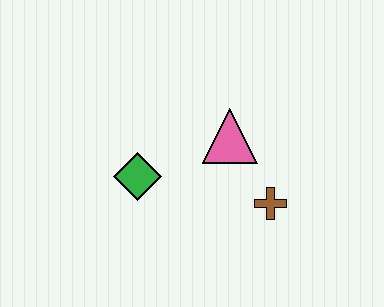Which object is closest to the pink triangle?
The brown cross is closest to the pink triangle.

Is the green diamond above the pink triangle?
No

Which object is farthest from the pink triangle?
The green diamond is farthest from the pink triangle.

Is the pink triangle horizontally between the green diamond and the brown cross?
Yes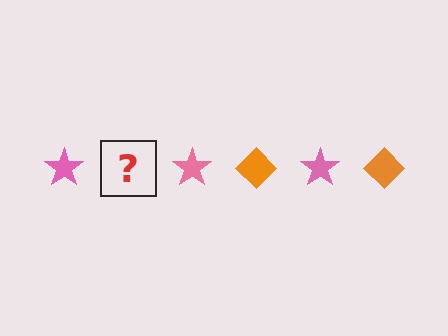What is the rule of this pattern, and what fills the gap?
The rule is that the pattern alternates between pink star and orange diamond. The gap should be filled with an orange diamond.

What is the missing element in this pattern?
The missing element is an orange diamond.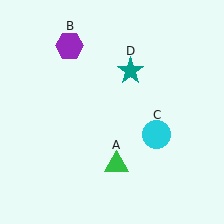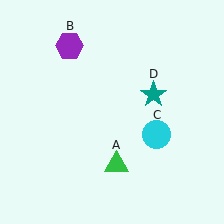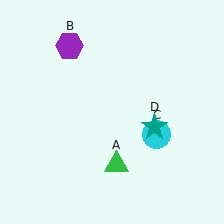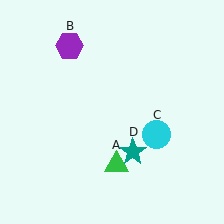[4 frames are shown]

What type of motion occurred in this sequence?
The teal star (object D) rotated clockwise around the center of the scene.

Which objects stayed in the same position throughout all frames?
Green triangle (object A) and purple hexagon (object B) and cyan circle (object C) remained stationary.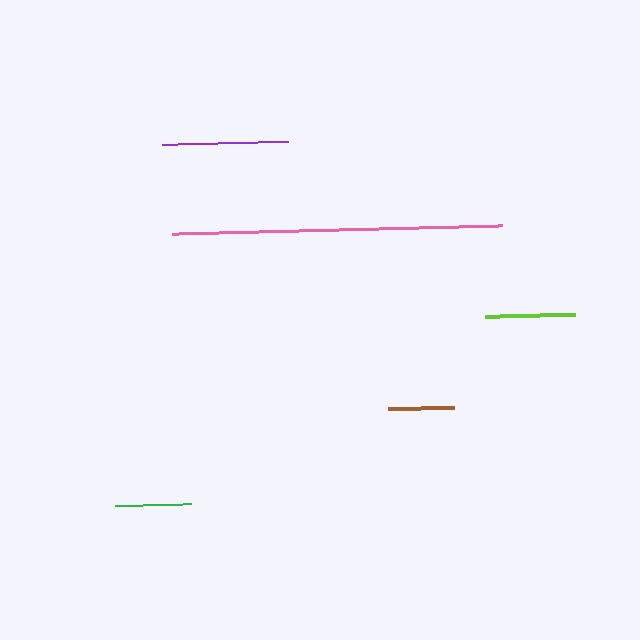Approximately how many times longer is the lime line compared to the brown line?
The lime line is approximately 1.4 times the length of the brown line.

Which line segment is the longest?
The pink line is the longest at approximately 330 pixels.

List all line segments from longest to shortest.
From longest to shortest: pink, purple, lime, green, brown.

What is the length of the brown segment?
The brown segment is approximately 66 pixels long.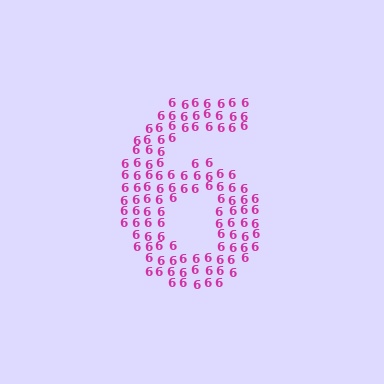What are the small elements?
The small elements are digit 6's.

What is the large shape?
The large shape is the digit 6.